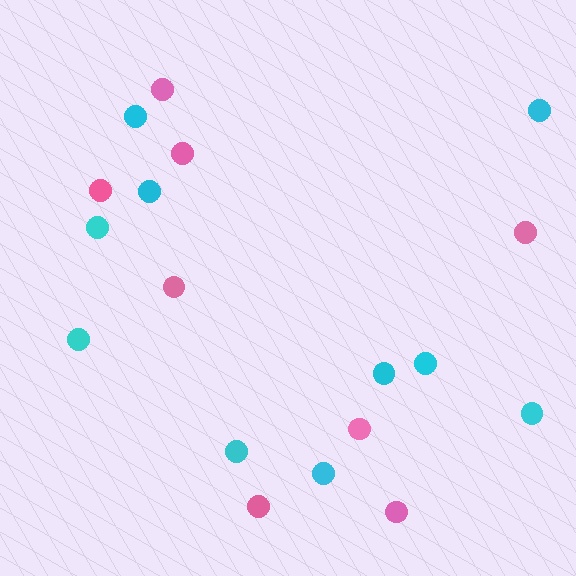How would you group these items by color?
There are 2 groups: one group of cyan circles (10) and one group of pink circles (8).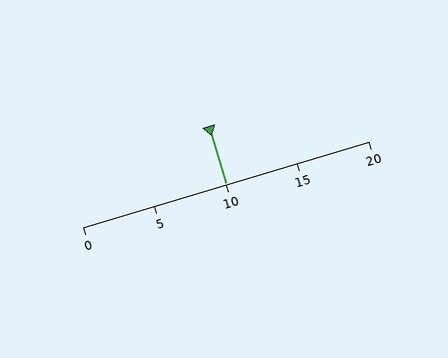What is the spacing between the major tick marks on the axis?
The major ticks are spaced 5 apart.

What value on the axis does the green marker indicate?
The marker indicates approximately 10.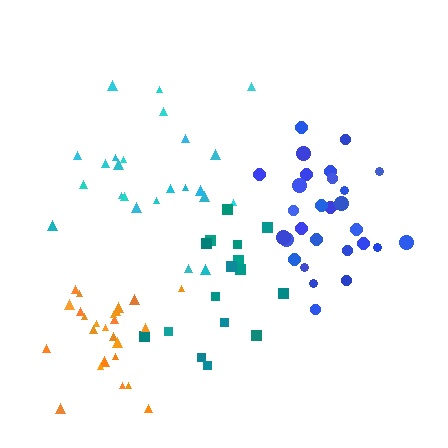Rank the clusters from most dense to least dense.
blue, orange, cyan, teal.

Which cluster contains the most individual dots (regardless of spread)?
Blue (28).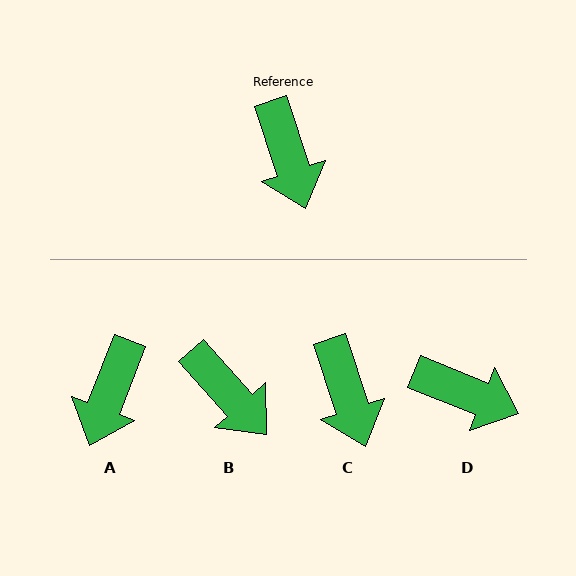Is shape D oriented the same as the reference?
No, it is off by about 49 degrees.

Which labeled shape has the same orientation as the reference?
C.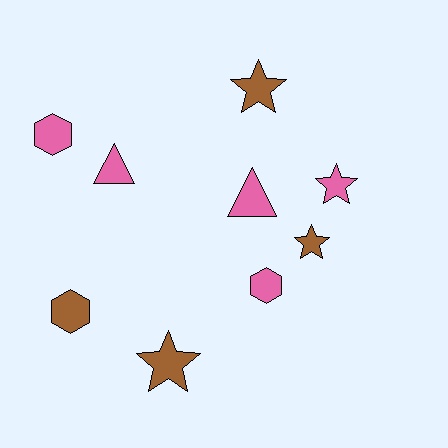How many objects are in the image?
There are 9 objects.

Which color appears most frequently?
Pink, with 5 objects.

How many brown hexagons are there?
There is 1 brown hexagon.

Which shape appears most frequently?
Star, with 4 objects.